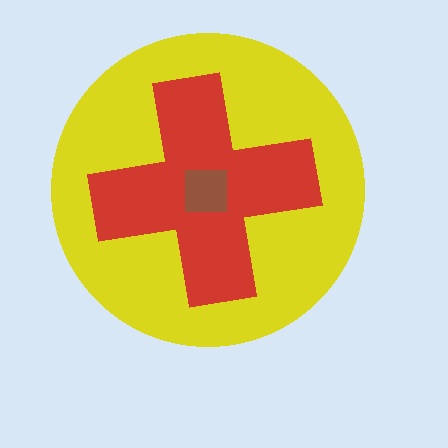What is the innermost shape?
The brown square.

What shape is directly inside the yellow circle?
The red cross.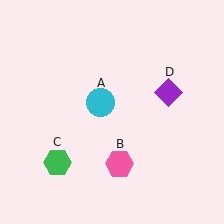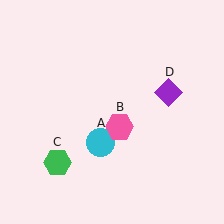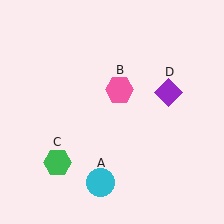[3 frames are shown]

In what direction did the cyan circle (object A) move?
The cyan circle (object A) moved down.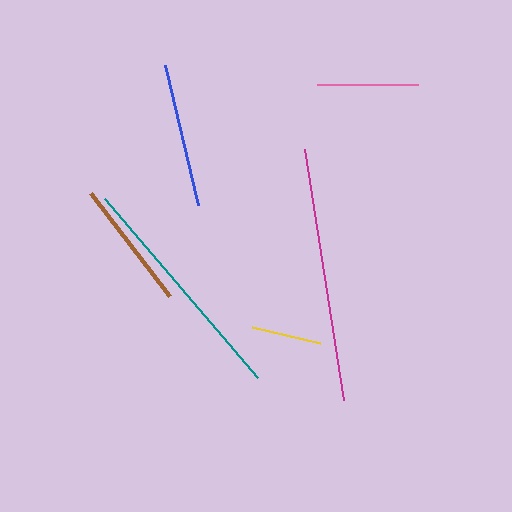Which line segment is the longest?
The magenta line is the longest at approximately 254 pixels.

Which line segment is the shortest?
The yellow line is the shortest at approximately 71 pixels.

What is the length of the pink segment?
The pink segment is approximately 101 pixels long.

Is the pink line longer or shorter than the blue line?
The blue line is longer than the pink line.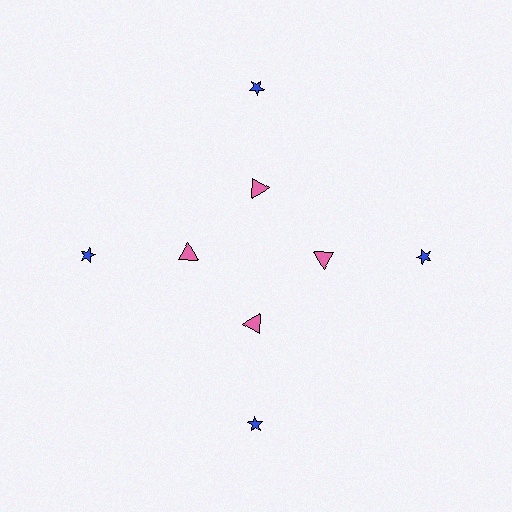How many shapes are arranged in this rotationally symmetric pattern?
There are 8 shapes, arranged in 4 groups of 2.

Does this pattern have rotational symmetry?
Yes, this pattern has 4-fold rotational symmetry. It looks the same after rotating 90 degrees around the center.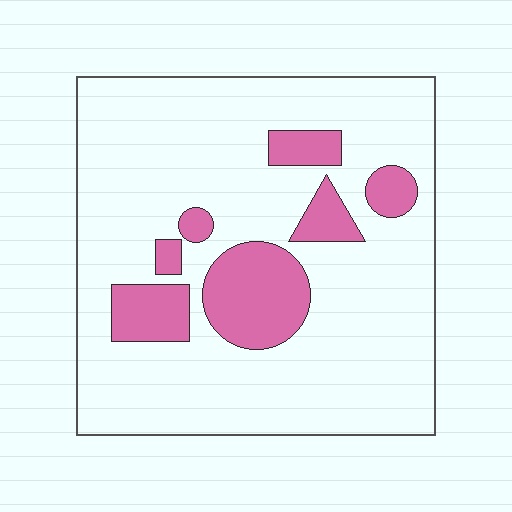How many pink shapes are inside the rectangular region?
7.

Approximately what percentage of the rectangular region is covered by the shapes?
Approximately 20%.